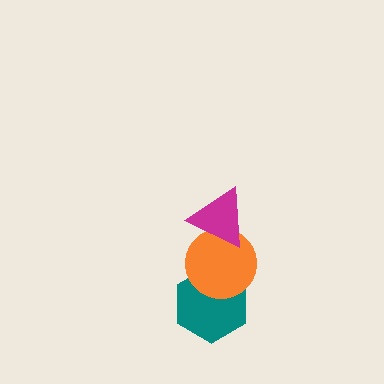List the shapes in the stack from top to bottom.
From top to bottom: the magenta triangle, the orange circle, the teal hexagon.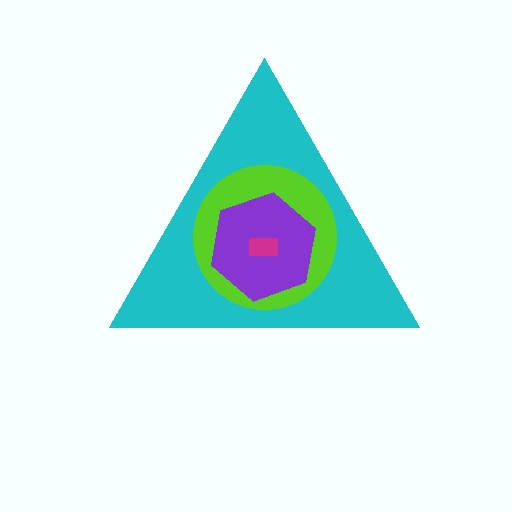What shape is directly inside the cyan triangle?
The lime circle.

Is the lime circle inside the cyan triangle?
Yes.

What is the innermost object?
The magenta rectangle.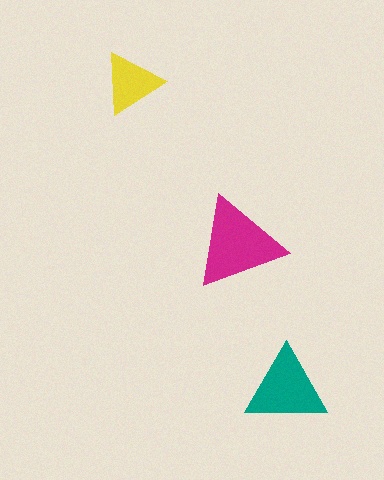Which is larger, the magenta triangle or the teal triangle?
The magenta one.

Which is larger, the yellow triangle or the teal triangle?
The teal one.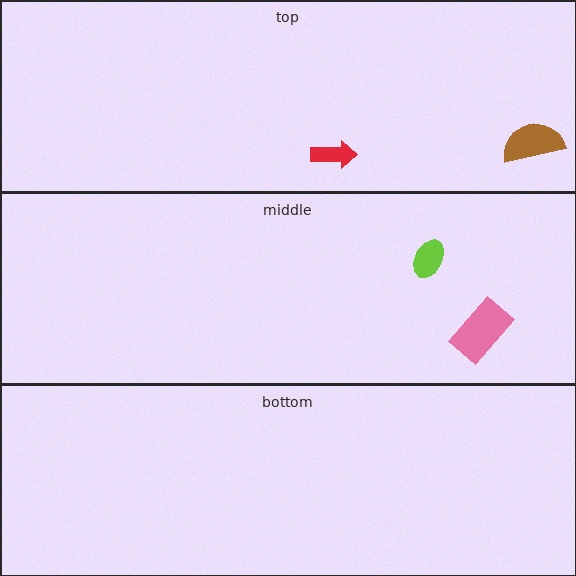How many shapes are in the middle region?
2.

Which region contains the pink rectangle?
The middle region.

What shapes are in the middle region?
The pink rectangle, the lime ellipse.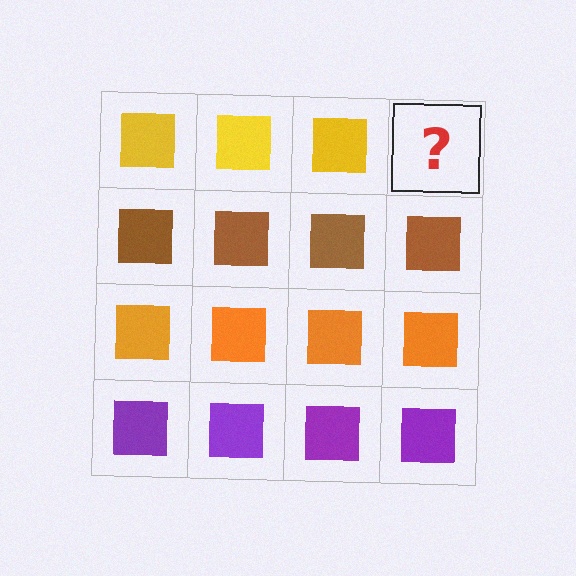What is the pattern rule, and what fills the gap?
The rule is that each row has a consistent color. The gap should be filled with a yellow square.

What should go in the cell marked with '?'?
The missing cell should contain a yellow square.